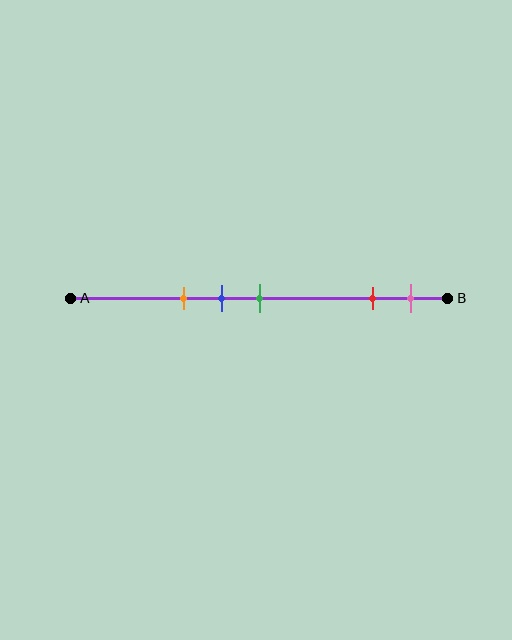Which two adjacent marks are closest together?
The blue and green marks are the closest adjacent pair.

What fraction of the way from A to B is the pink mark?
The pink mark is approximately 90% (0.9) of the way from A to B.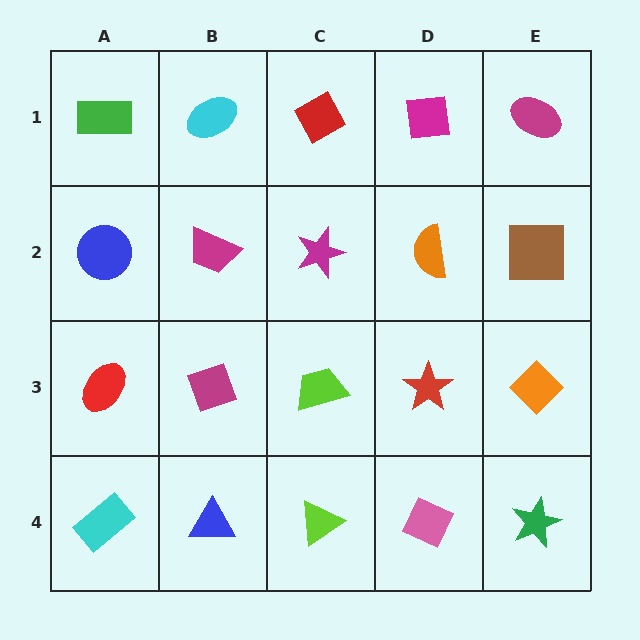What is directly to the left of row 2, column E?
An orange semicircle.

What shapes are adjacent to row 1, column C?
A magenta star (row 2, column C), a cyan ellipse (row 1, column B), a magenta square (row 1, column D).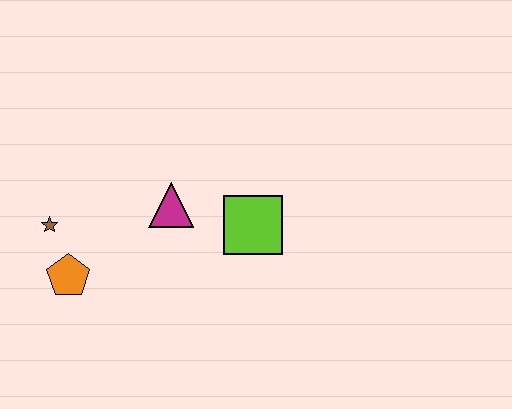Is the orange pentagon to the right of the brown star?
Yes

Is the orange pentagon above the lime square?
No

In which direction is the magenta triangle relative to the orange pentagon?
The magenta triangle is to the right of the orange pentagon.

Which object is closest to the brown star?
The orange pentagon is closest to the brown star.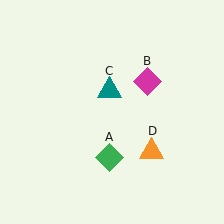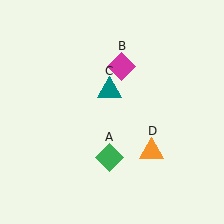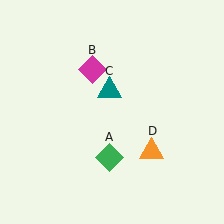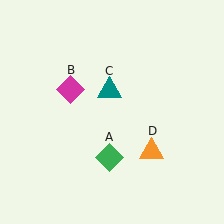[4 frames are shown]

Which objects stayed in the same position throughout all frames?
Green diamond (object A) and teal triangle (object C) and orange triangle (object D) remained stationary.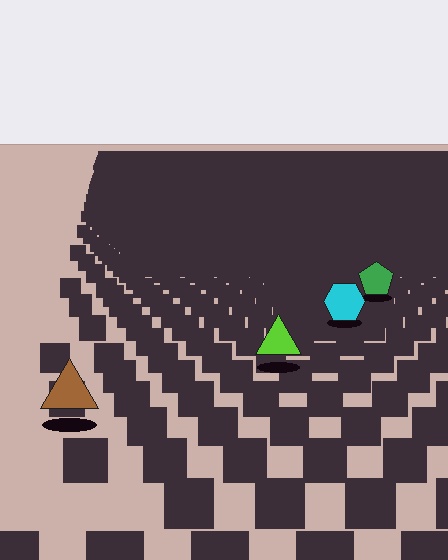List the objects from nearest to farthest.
From nearest to farthest: the brown triangle, the lime triangle, the cyan hexagon, the green pentagon.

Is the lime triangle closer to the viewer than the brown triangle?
No. The brown triangle is closer — you can tell from the texture gradient: the ground texture is coarser near it.